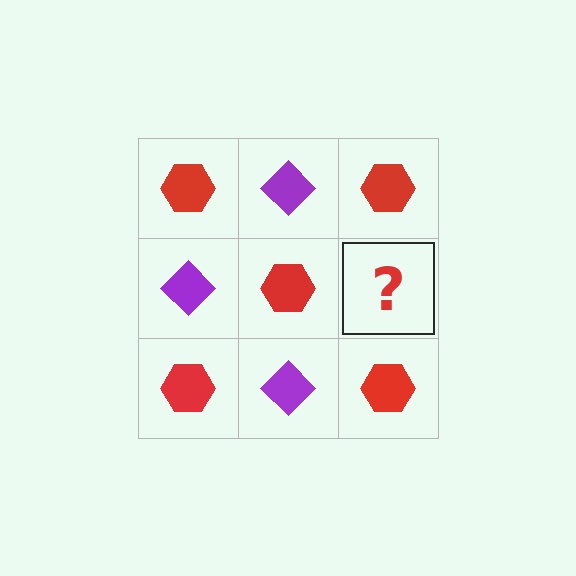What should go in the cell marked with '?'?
The missing cell should contain a purple diamond.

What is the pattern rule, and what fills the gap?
The rule is that it alternates red hexagon and purple diamond in a checkerboard pattern. The gap should be filled with a purple diamond.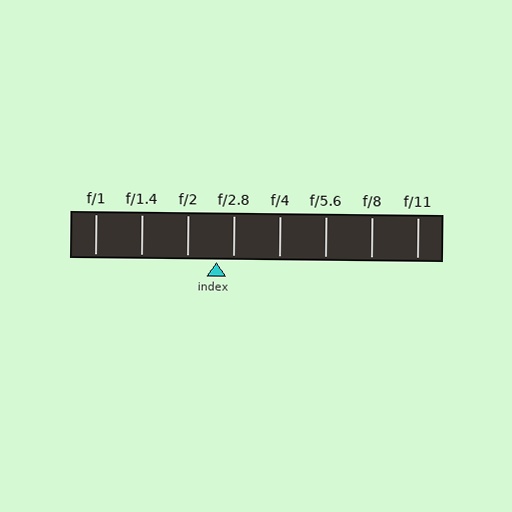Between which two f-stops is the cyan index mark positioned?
The index mark is between f/2 and f/2.8.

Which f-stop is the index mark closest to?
The index mark is closest to f/2.8.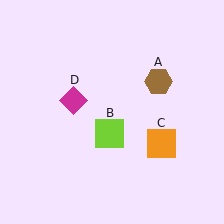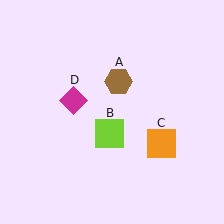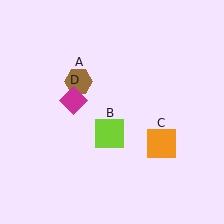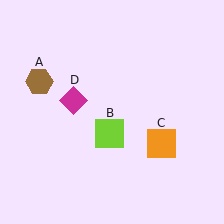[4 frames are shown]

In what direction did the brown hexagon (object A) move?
The brown hexagon (object A) moved left.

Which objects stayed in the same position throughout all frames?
Lime square (object B) and orange square (object C) and magenta diamond (object D) remained stationary.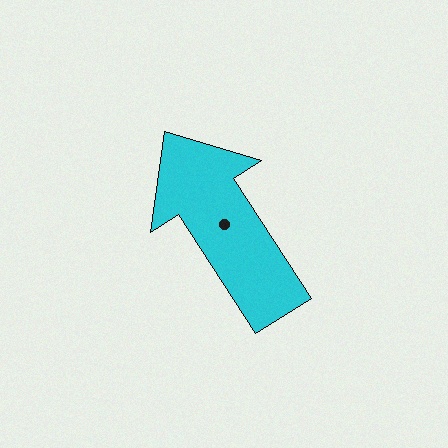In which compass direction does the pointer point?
Northwest.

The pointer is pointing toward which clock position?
Roughly 11 o'clock.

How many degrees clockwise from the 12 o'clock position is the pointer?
Approximately 327 degrees.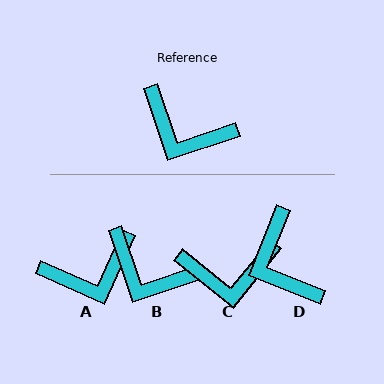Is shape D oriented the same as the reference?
No, it is off by about 40 degrees.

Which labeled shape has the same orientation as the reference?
B.